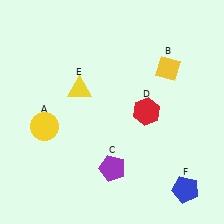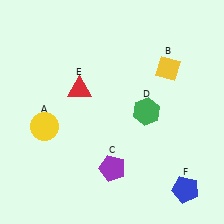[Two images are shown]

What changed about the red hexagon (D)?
In Image 1, D is red. In Image 2, it changed to green.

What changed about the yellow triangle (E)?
In Image 1, E is yellow. In Image 2, it changed to red.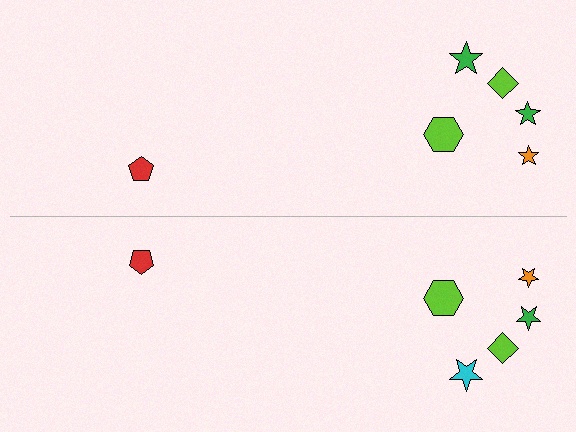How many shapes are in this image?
There are 12 shapes in this image.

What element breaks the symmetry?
The cyan star on the bottom side breaks the symmetry — its mirror counterpart is green.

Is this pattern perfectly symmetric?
No, the pattern is not perfectly symmetric. The cyan star on the bottom side breaks the symmetry — its mirror counterpart is green.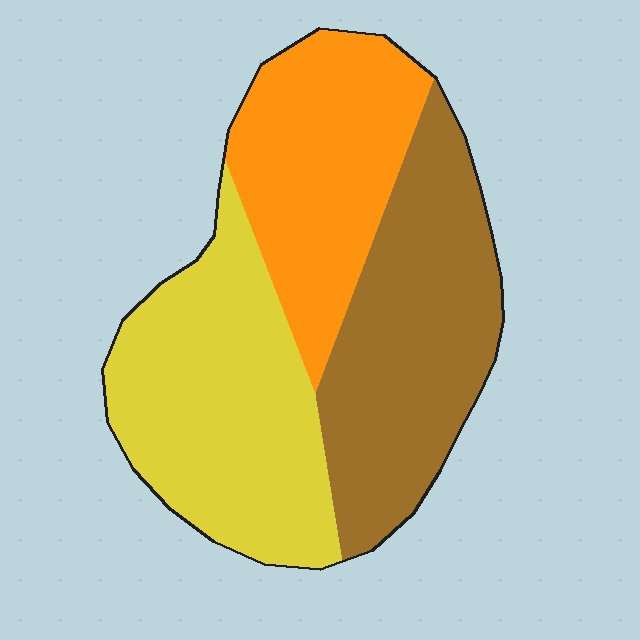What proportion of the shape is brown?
Brown covers 35% of the shape.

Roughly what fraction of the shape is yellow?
Yellow takes up about three eighths (3/8) of the shape.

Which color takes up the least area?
Orange, at roughly 30%.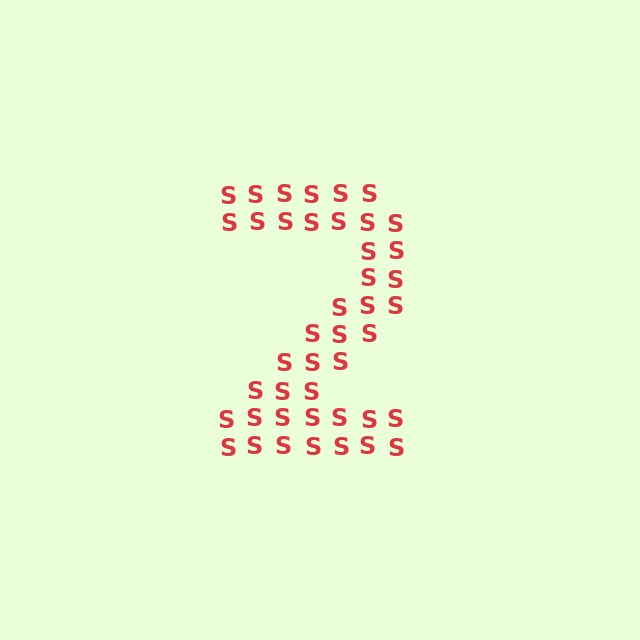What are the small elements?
The small elements are letter S's.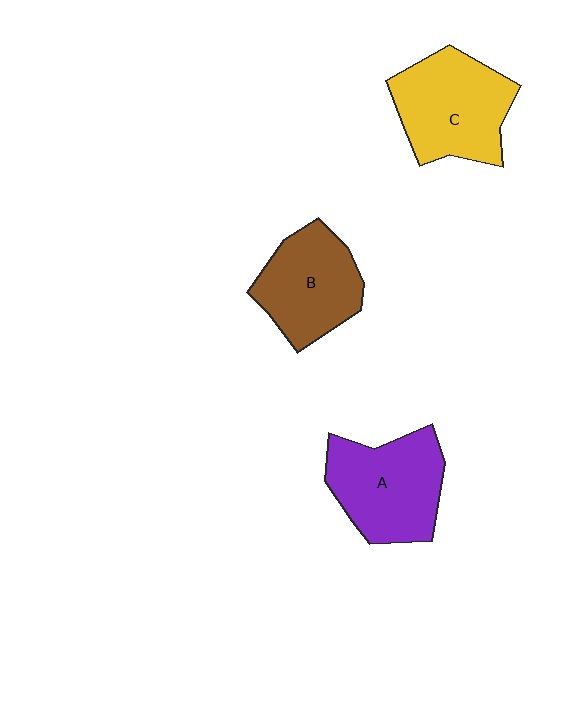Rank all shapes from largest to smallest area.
From largest to smallest: C (yellow), A (purple), B (brown).